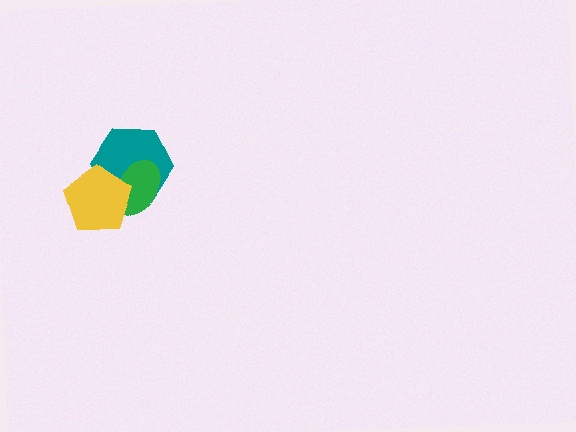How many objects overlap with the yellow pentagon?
2 objects overlap with the yellow pentagon.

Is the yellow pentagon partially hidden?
No, no other shape covers it.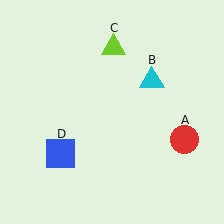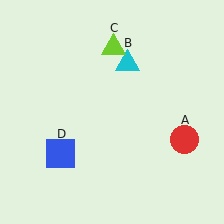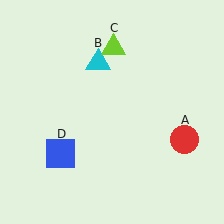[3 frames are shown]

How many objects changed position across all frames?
1 object changed position: cyan triangle (object B).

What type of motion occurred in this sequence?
The cyan triangle (object B) rotated counterclockwise around the center of the scene.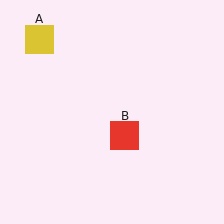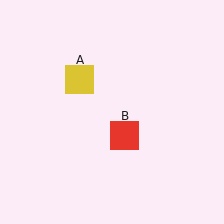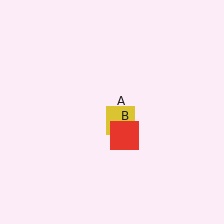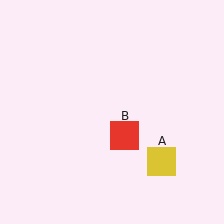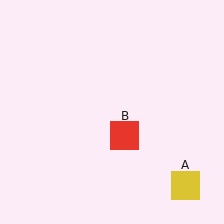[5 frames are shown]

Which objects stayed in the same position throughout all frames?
Red square (object B) remained stationary.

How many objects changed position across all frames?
1 object changed position: yellow square (object A).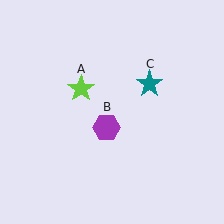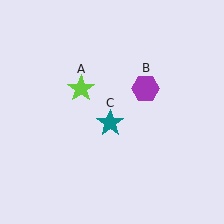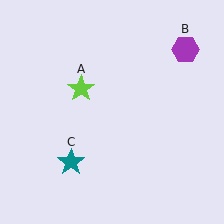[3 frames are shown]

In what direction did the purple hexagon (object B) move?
The purple hexagon (object B) moved up and to the right.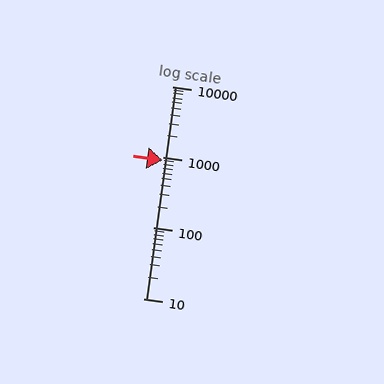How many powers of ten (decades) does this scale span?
The scale spans 3 decades, from 10 to 10000.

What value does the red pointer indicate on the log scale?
The pointer indicates approximately 890.